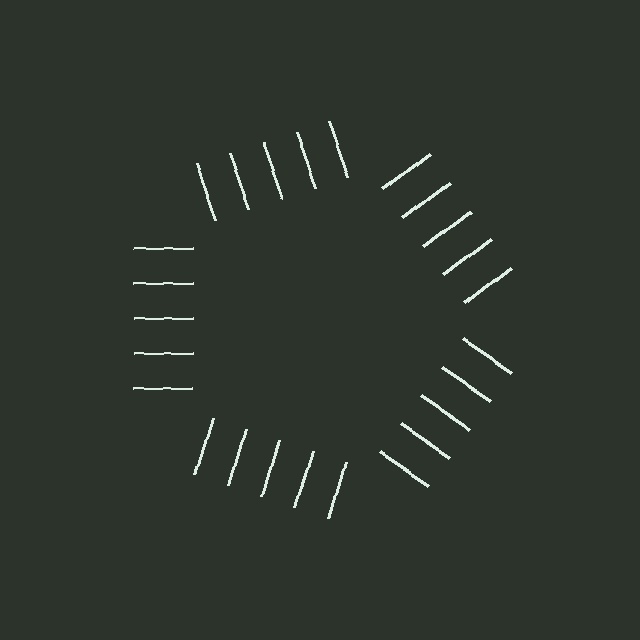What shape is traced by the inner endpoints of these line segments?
An illusory pentagon — the line segments terminate on its edges but no continuous stroke is drawn.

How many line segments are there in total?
25 — 5 along each of the 5 edges.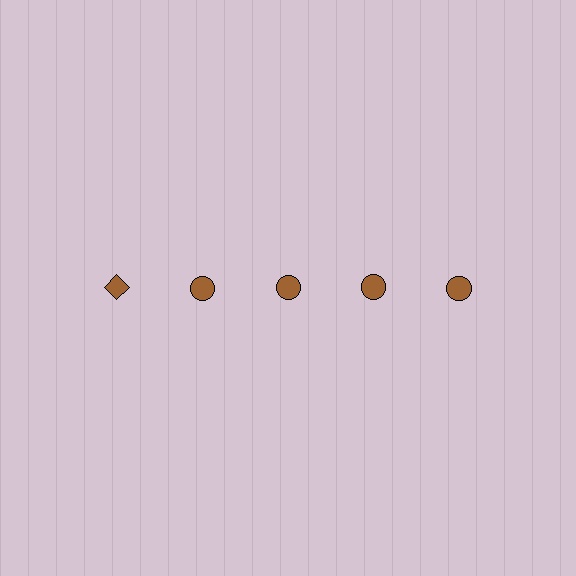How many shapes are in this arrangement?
There are 5 shapes arranged in a grid pattern.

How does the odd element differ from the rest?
It has a different shape: diamond instead of circle.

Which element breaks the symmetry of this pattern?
The brown diamond in the top row, leftmost column breaks the symmetry. All other shapes are brown circles.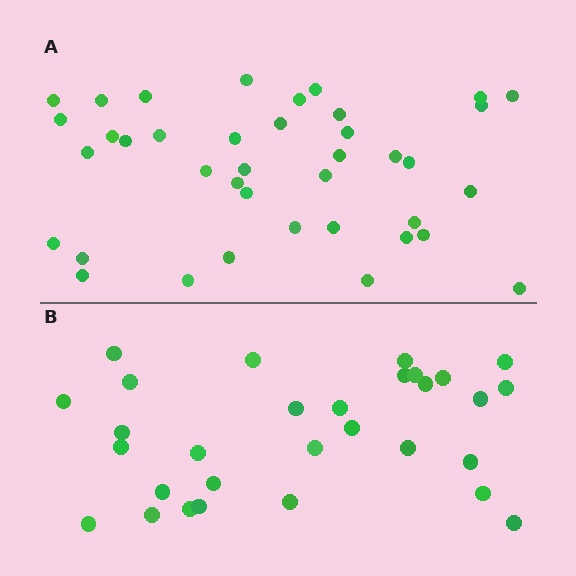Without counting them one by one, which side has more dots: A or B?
Region A (the top region) has more dots.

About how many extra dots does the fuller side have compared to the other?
Region A has roughly 8 or so more dots than region B.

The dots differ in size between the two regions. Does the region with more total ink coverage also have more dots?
No. Region B has more total ink coverage because its dots are larger, but region A actually contains more individual dots. Total area can be misleading — the number of items is what matters here.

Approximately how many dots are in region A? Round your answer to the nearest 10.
About 40 dots. (The exact count is 39, which rounds to 40.)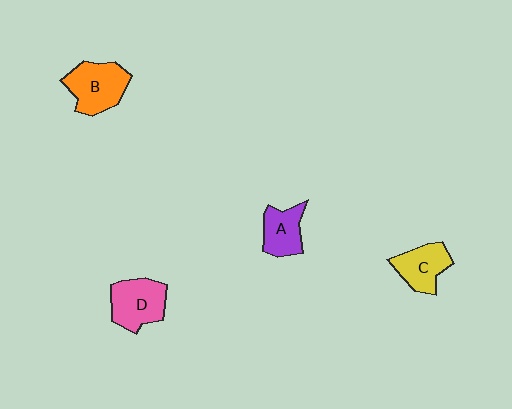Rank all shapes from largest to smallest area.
From largest to smallest: B (orange), D (pink), C (yellow), A (purple).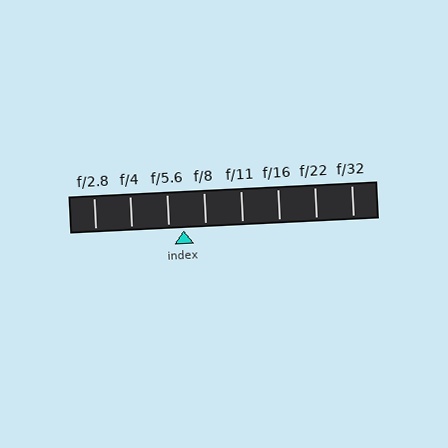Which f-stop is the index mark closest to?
The index mark is closest to f/5.6.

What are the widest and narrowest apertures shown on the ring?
The widest aperture shown is f/2.8 and the narrowest is f/32.